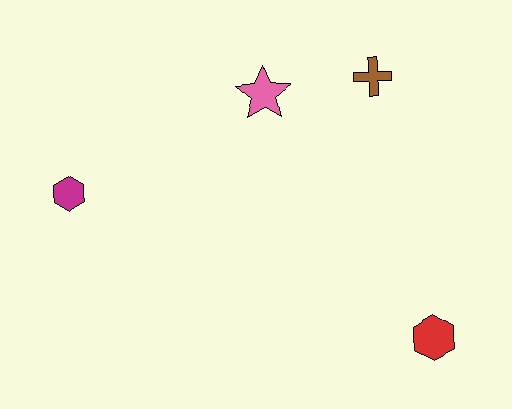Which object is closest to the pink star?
The brown cross is closest to the pink star.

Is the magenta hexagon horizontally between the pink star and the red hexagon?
No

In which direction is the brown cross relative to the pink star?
The brown cross is to the right of the pink star.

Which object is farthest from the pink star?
The red hexagon is farthest from the pink star.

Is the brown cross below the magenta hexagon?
No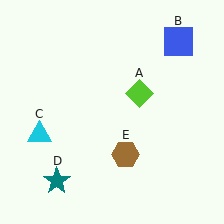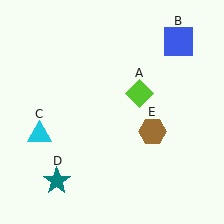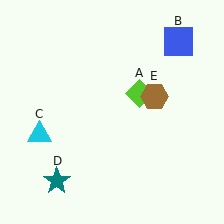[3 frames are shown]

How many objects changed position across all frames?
1 object changed position: brown hexagon (object E).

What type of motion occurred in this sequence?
The brown hexagon (object E) rotated counterclockwise around the center of the scene.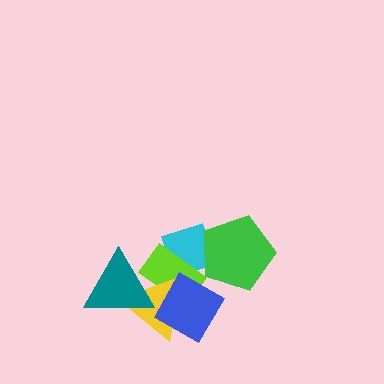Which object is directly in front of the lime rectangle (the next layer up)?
The yellow triangle is directly in front of the lime rectangle.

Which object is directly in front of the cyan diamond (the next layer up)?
The lime rectangle is directly in front of the cyan diamond.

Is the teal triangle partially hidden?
No, no other shape covers it.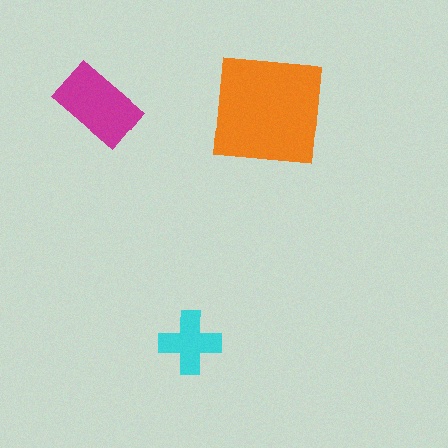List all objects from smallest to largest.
The cyan cross, the magenta rectangle, the orange square.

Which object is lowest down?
The cyan cross is bottommost.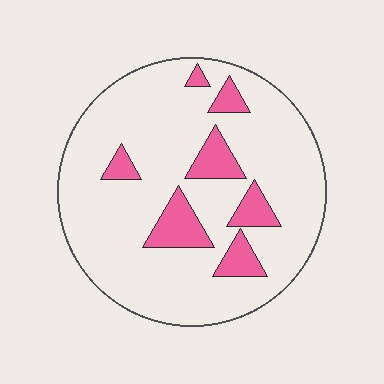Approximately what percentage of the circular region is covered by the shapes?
Approximately 15%.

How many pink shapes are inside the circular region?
7.